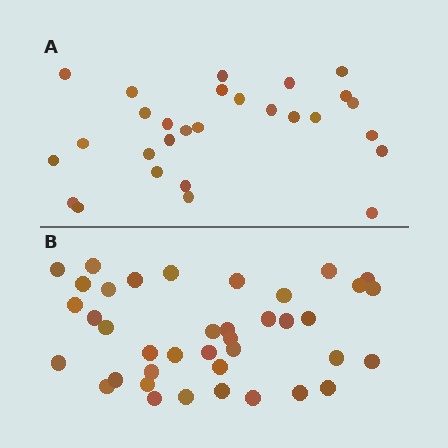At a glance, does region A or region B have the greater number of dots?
Region B (the bottom region) has more dots.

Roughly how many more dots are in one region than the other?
Region B has roughly 12 or so more dots than region A.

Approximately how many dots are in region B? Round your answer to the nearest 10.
About 40 dots. (The exact count is 39, which rounds to 40.)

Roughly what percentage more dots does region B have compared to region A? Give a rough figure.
About 40% more.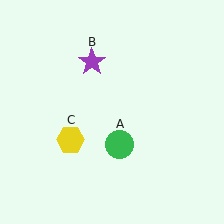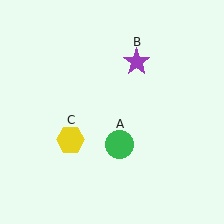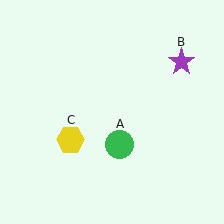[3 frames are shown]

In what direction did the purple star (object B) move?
The purple star (object B) moved right.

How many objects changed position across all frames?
1 object changed position: purple star (object B).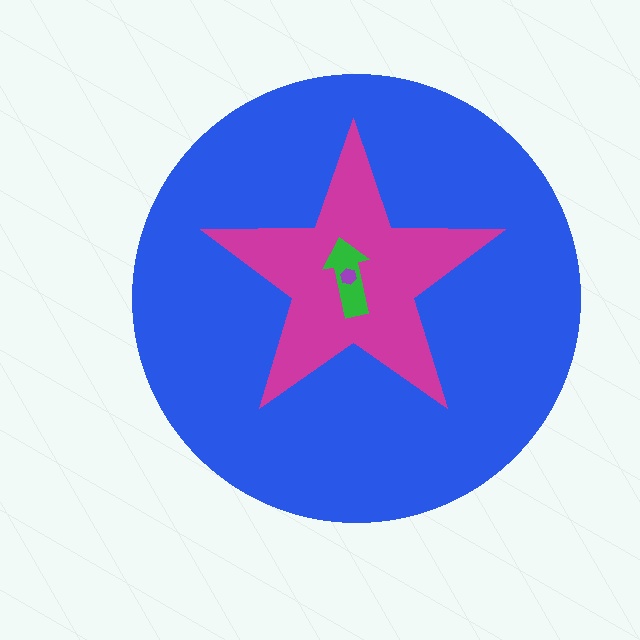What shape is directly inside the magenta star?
The green arrow.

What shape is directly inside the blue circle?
The magenta star.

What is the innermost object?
The purple hexagon.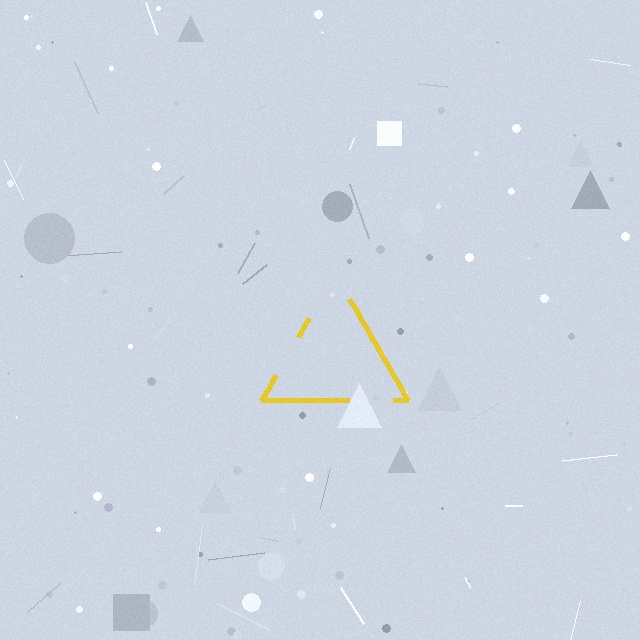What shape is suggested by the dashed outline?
The dashed outline suggests a triangle.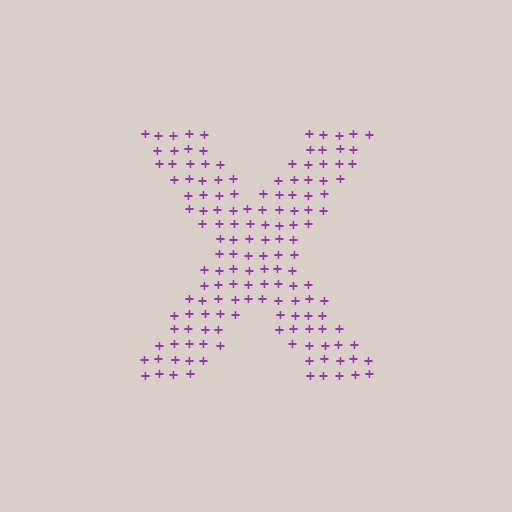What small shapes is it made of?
It is made of small plus signs.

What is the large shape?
The large shape is the letter X.